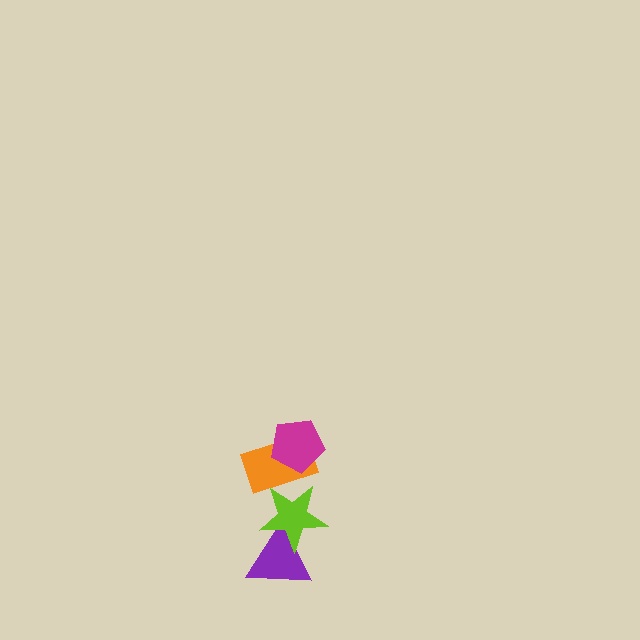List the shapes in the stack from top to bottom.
From top to bottom: the magenta pentagon, the orange rectangle, the lime star, the purple triangle.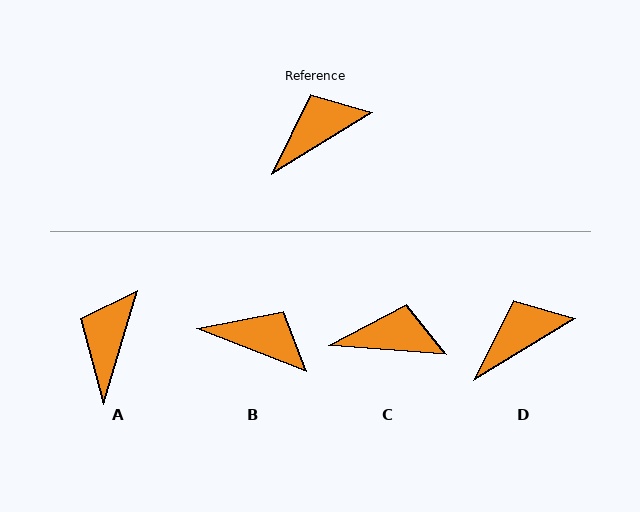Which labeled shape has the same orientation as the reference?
D.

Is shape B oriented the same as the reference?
No, it is off by about 52 degrees.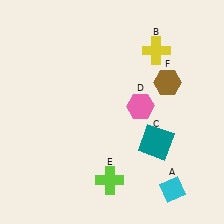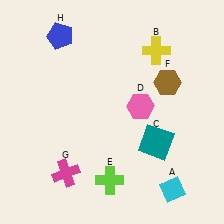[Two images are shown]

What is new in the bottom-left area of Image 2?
A magenta cross (G) was added in the bottom-left area of Image 2.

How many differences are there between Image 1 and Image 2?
There are 2 differences between the two images.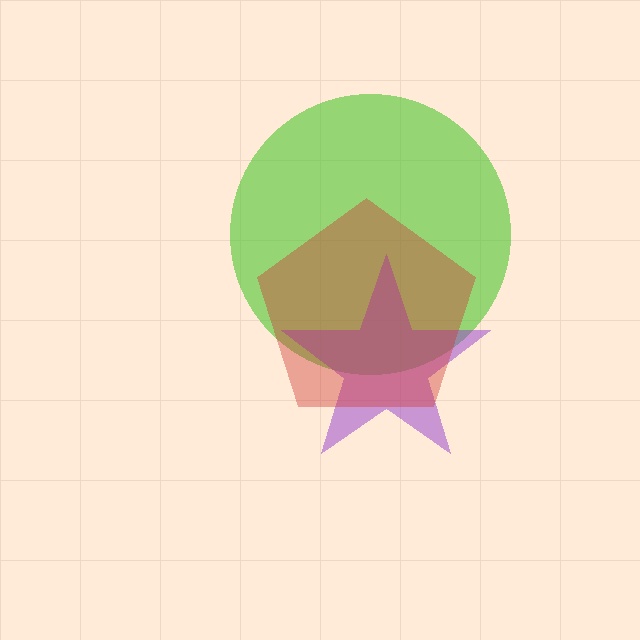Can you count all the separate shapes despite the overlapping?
Yes, there are 3 separate shapes.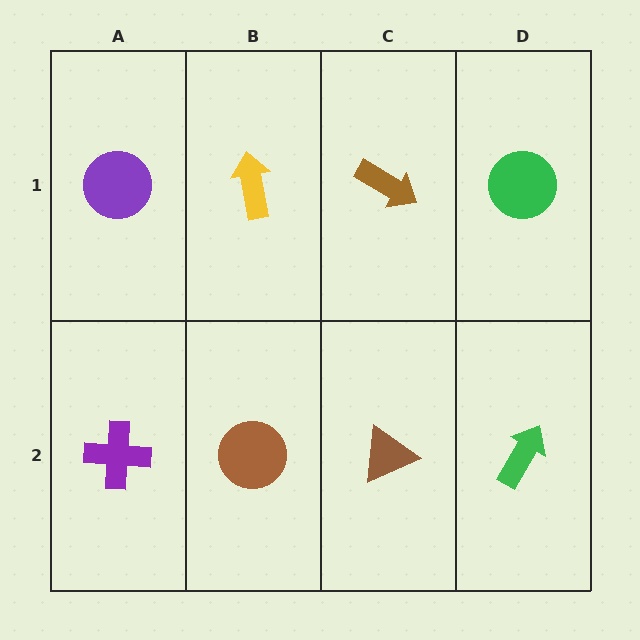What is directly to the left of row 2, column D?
A brown triangle.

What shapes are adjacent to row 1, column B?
A brown circle (row 2, column B), a purple circle (row 1, column A), a brown arrow (row 1, column C).